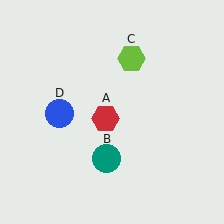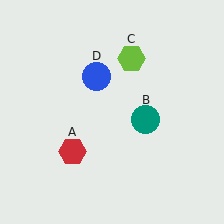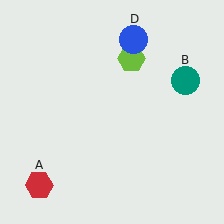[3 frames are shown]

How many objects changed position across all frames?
3 objects changed position: red hexagon (object A), teal circle (object B), blue circle (object D).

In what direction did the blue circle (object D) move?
The blue circle (object D) moved up and to the right.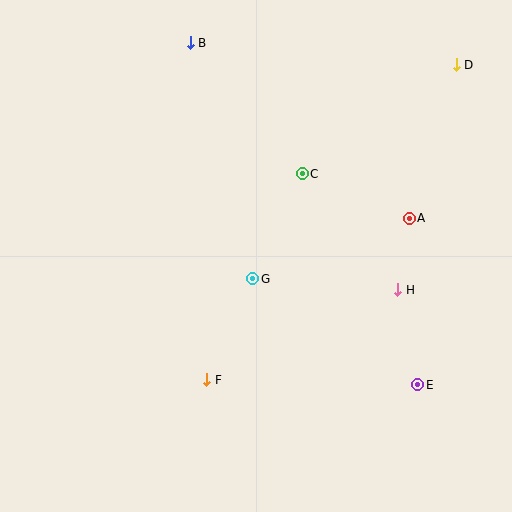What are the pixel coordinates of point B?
Point B is at (190, 43).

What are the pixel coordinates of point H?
Point H is at (398, 290).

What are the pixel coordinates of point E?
Point E is at (418, 385).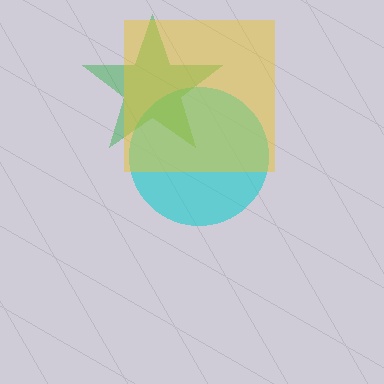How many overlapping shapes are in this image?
There are 3 overlapping shapes in the image.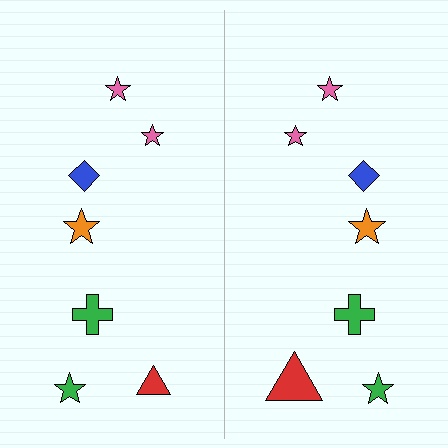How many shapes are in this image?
There are 14 shapes in this image.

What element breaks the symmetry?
The red triangle on the right side has a different size than its mirror counterpart.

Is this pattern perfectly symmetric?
No, the pattern is not perfectly symmetric. The red triangle on the right side has a different size than its mirror counterpart.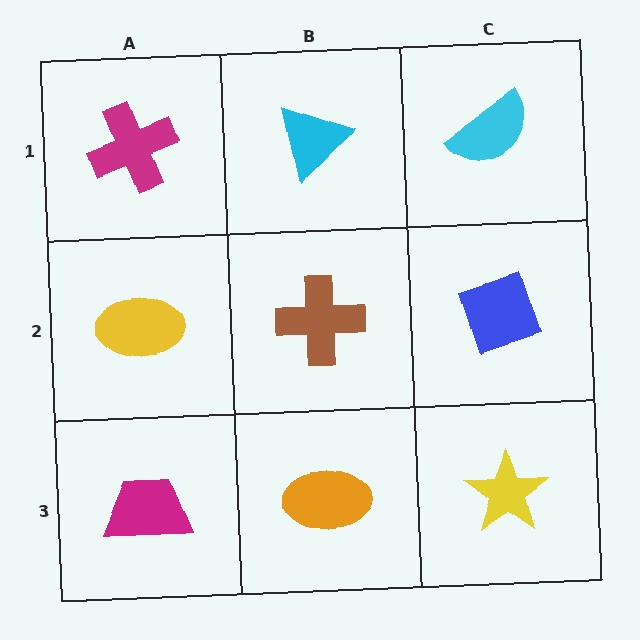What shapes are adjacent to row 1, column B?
A brown cross (row 2, column B), a magenta cross (row 1, column A), a cyan semicircle (row 1, column C).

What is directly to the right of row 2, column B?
A blue diamond.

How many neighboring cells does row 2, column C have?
3.